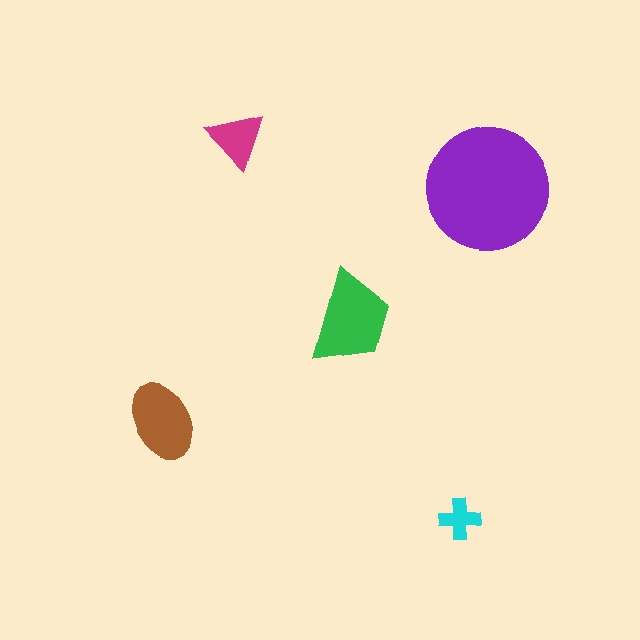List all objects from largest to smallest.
The purple circle, the green trapezoid, the brown ellipse, the magenta triangle, the cyan cross.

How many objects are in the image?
There are 5 objects in the image.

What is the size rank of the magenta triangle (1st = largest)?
4th.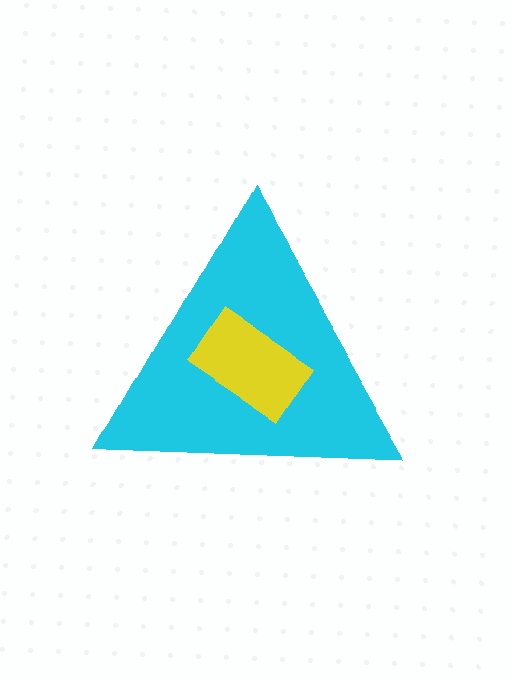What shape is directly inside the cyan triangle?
The yellow rectangle.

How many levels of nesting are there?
2.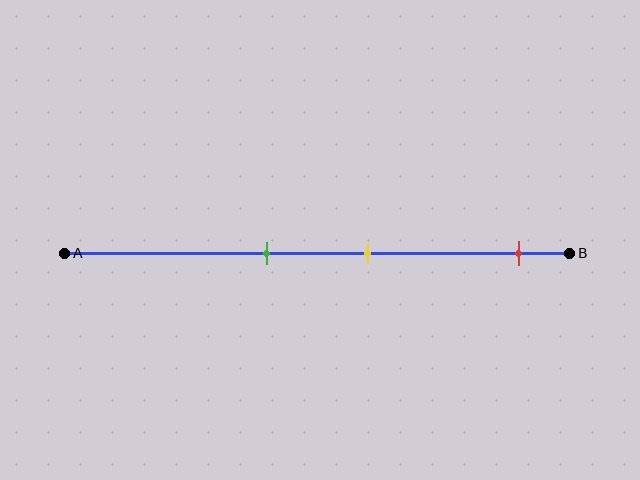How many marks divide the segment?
There are 3 marks dividing the segment.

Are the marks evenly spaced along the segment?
No, the marks are not evenly spaced.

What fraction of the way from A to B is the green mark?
The green mark is approximately 40% (0.4) of the way from A to B.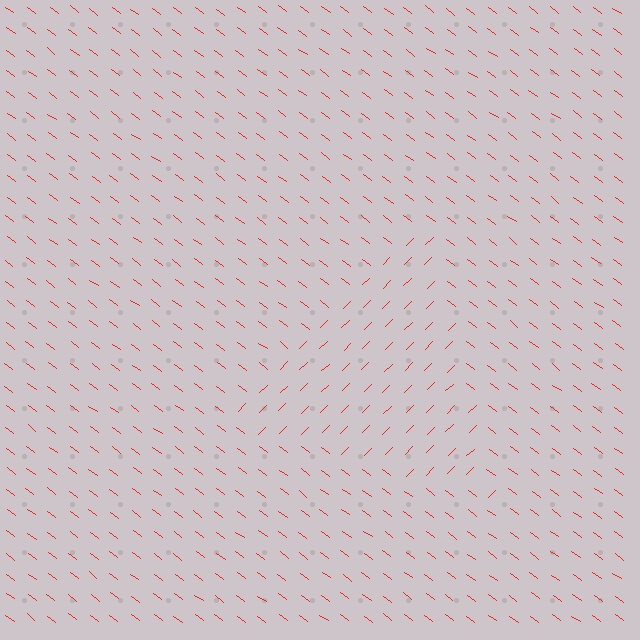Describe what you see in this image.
The image is filled with small red line segments. A triangle region in the image has lines oriented differently from the surrounding lines, creating a visible texture boundary.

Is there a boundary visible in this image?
Yes, there is a texture boundary formed by a change in line orientation.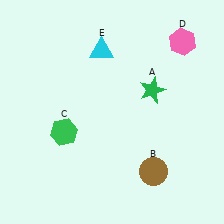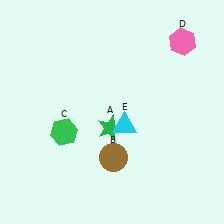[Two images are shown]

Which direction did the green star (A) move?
The green star (A) moved left.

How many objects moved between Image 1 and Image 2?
3 objects moved between the two images.